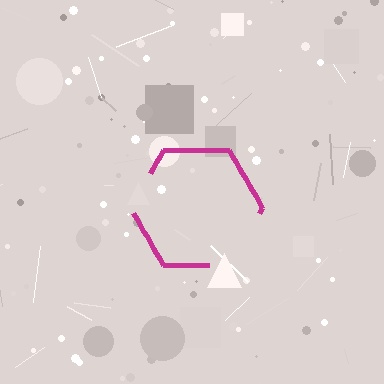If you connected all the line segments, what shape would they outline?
They would outline a hexagon.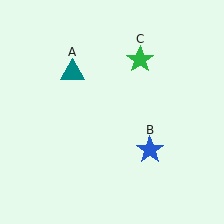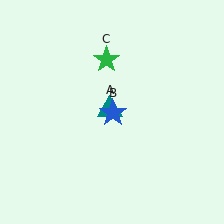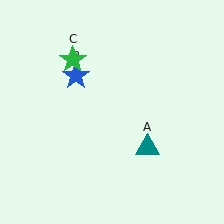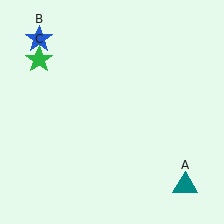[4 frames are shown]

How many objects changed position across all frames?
3 objects changed position: teal triangle (object A), blue star (object B), green star (object C).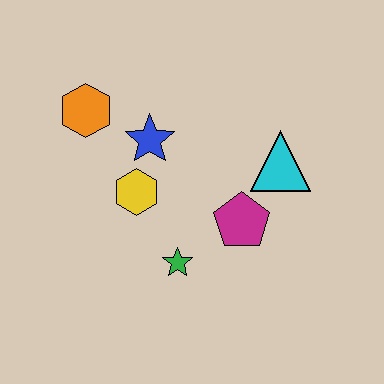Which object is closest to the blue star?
The yellow hexagon is closest to the blue star.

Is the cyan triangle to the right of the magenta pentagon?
Yes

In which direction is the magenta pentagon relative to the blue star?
The magenta pentagon is to the right of the blue star.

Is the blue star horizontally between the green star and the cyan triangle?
No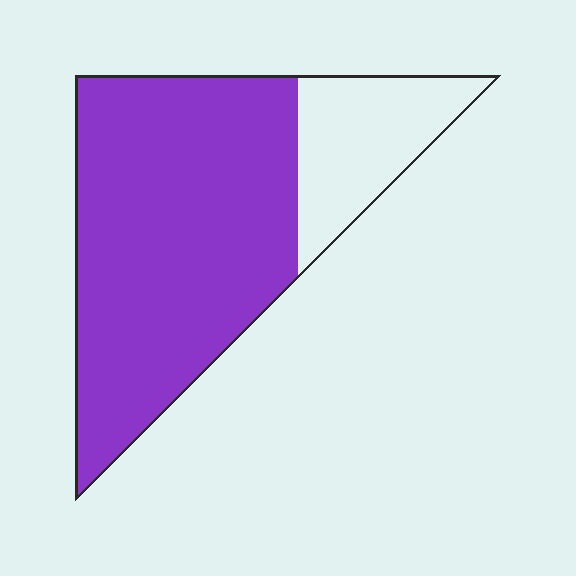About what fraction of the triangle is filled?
About three quarters (3/4).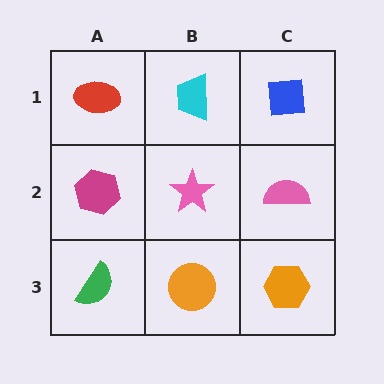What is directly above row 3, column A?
A magenta hexagon.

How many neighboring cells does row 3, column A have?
2.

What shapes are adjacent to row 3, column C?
A pink semicircle (row 2, column C), an orange circle (row 3, column B).